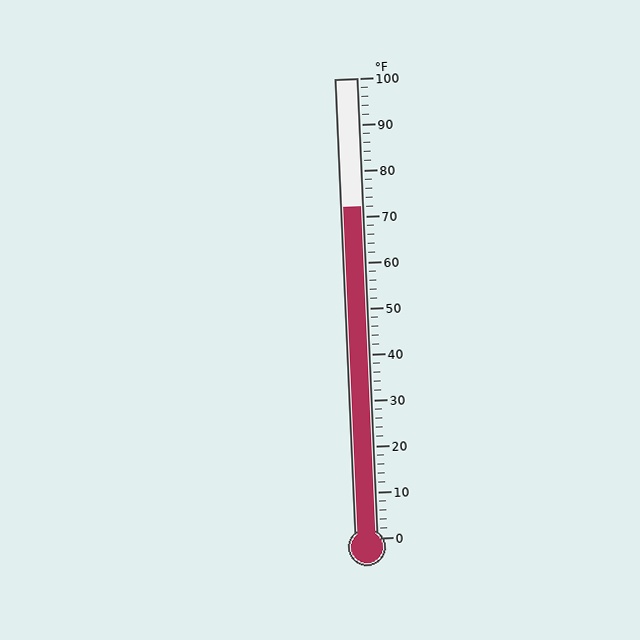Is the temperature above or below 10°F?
The temperature is above 10°F.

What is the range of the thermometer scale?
The thermometer scale ranges from 0°F to 100°F.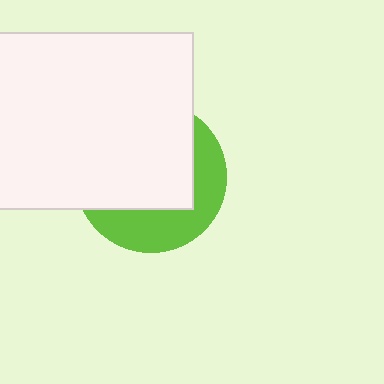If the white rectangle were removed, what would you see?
You would see the complete lime circle.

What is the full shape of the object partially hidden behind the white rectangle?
The partially hidden object is a lime circle.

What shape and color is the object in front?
The object in front is a white rectangle.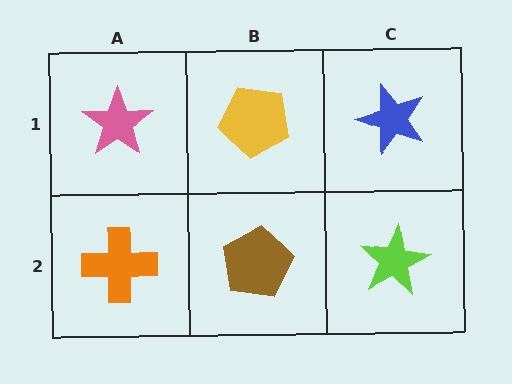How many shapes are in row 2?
3 shapes.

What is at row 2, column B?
A brown pentagon.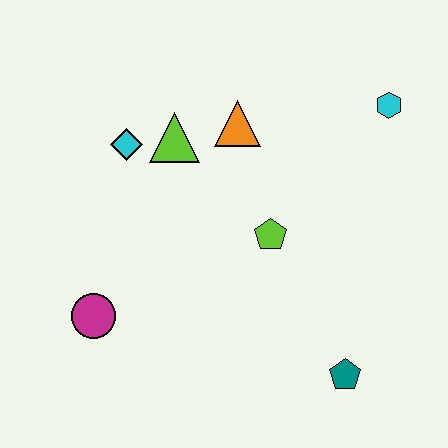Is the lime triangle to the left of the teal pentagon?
Yes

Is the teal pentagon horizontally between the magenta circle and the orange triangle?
No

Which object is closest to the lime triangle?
The cyan diamond is closest to the lime triangle.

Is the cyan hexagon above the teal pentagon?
Yes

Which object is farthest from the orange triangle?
The teal pentagon is farthest from the orange triangle.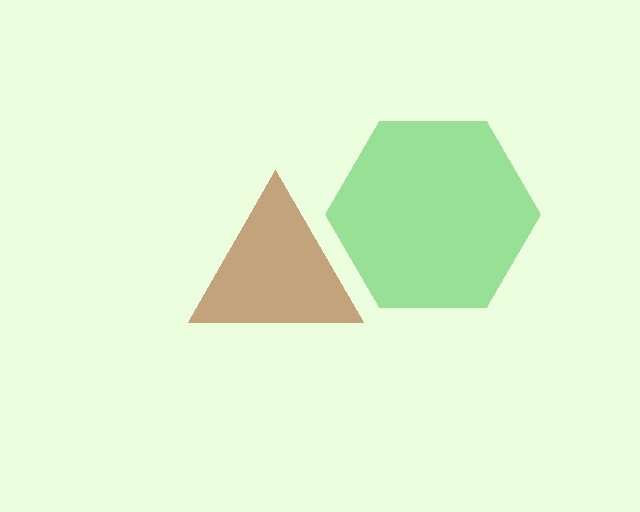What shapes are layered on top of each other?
The layered shapes are: a green hexagon, a brown triangle.